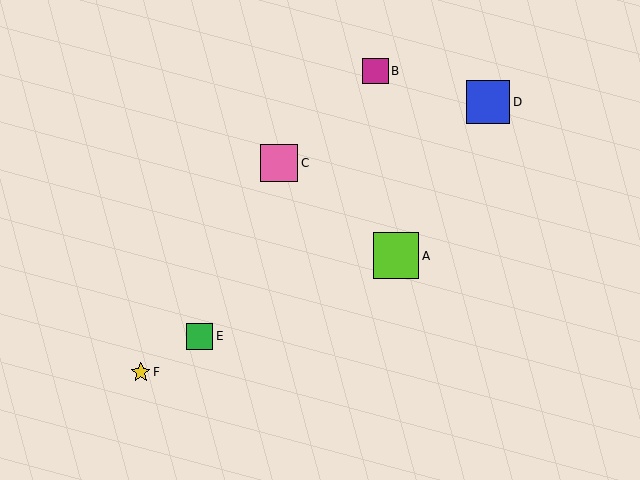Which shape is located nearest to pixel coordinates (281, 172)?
The pink square (labeled C) at (279, 163) is nearest to that location.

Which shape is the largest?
The lime square (labeled A) is the largest.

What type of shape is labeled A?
Shape A is a lime square.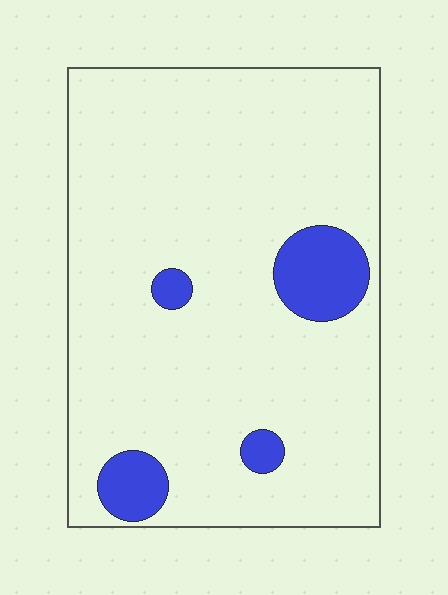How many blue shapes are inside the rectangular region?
4.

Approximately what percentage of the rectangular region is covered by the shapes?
Approximately 10%.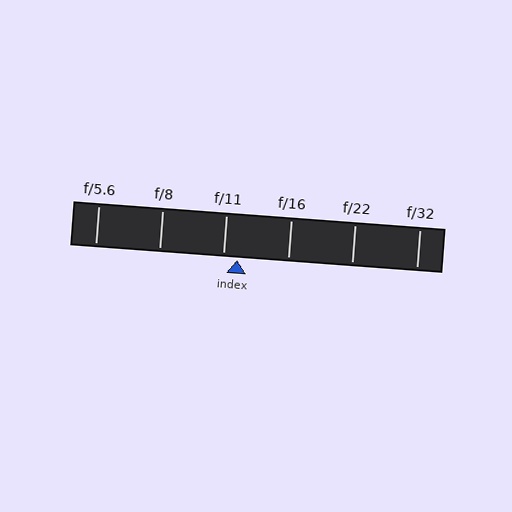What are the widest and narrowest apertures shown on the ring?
The widest aperture shown is f/5.6 and the narrowest is f/32.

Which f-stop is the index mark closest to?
The index mark is closest to f/11.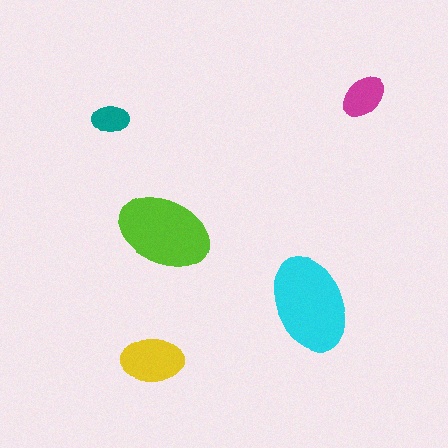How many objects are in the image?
There are 5 objects in the image.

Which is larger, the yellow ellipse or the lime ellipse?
The lime one.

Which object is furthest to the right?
The magenta ellipse is rightmost.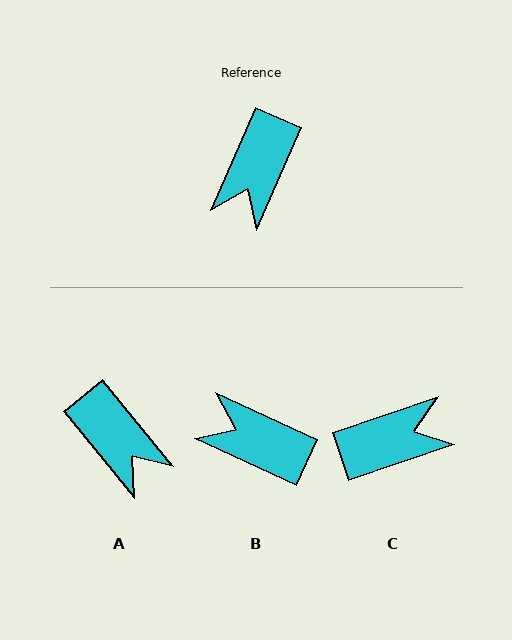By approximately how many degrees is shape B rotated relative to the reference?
Approximately 91 degrees clockwise.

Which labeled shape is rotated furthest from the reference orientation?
C, about 132 degrees away.